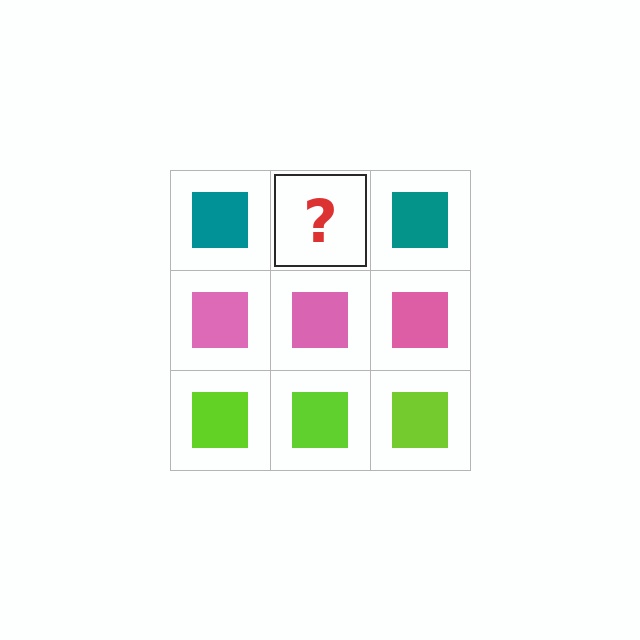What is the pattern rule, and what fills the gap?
The rule is that each row has a consistent color. The gap should be filled with a teal square.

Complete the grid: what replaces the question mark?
The question mark should be replaced with a teal square.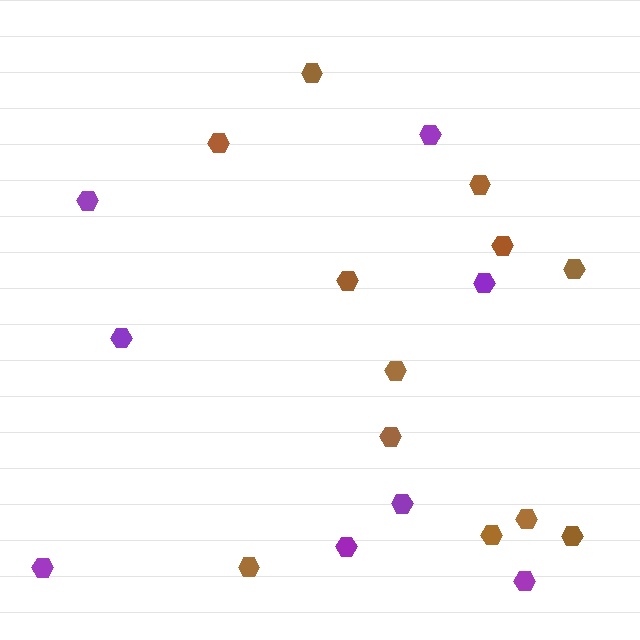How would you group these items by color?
There are 2 groups: one group of purple hexagons (8) and one group of brown hexagons (12).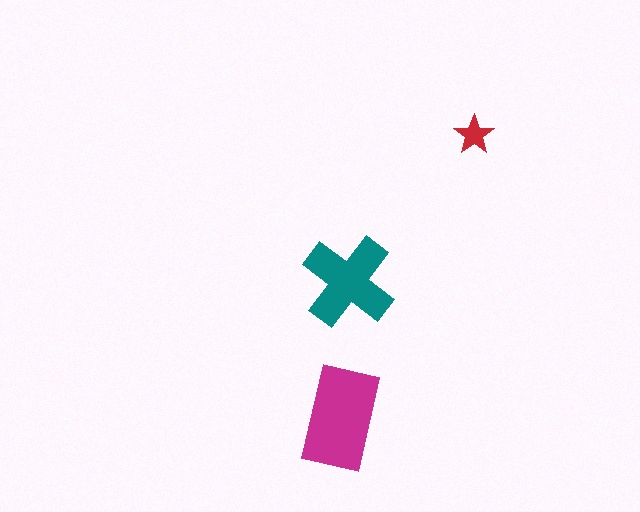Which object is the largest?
The magenta rectangle.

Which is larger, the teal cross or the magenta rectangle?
The magenta rectangle.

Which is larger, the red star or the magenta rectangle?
The magenta rectangle.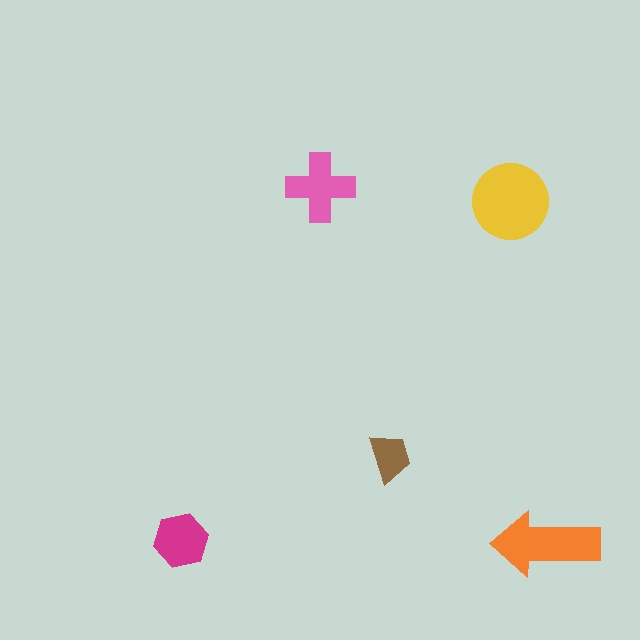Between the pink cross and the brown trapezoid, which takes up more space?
The pink cross.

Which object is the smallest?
The brown trapezoid.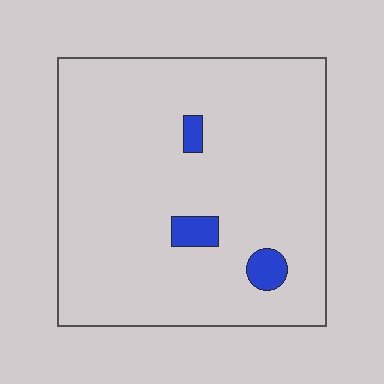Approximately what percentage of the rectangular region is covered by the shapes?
Approximately 5%.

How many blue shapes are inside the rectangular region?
3.